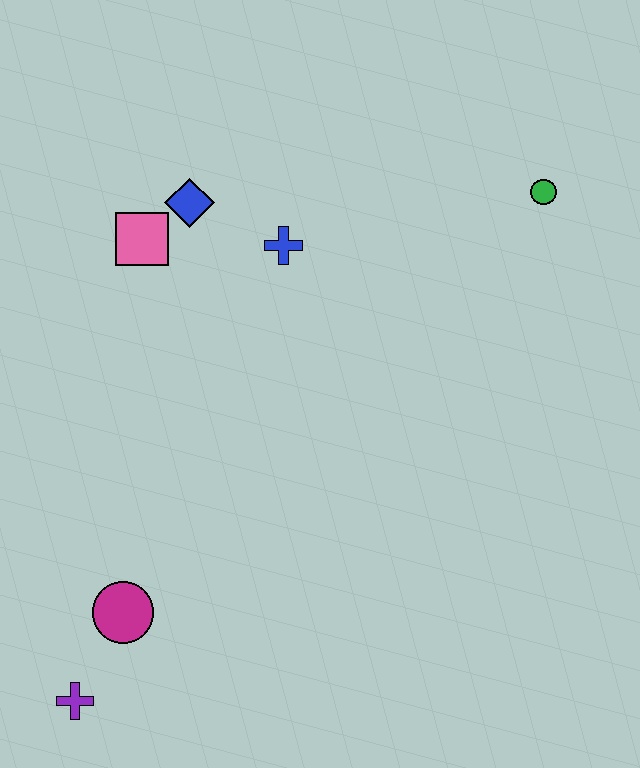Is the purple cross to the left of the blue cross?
Yes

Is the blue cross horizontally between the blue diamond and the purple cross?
No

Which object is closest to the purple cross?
The magenta circle is closest to the purple cross.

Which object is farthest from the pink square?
The purple cross is farthest from the pink square.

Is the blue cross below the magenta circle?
No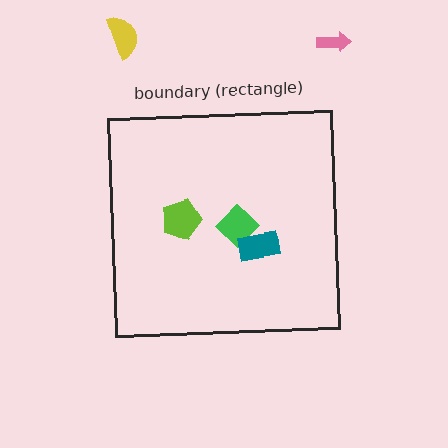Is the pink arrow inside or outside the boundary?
Outside.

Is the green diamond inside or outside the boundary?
Inside.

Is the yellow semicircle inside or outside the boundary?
Outside.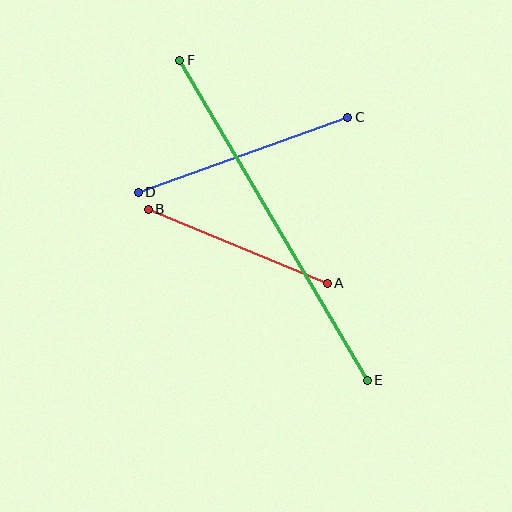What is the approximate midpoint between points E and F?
The midpoint is at approximately (273, 220) pixels.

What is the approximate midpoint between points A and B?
The midpoint is at approximately (238, 246) pixels.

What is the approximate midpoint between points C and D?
The midpoint is at approximately (243, 155) pixels.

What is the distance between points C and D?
The distance is approximately 222 pixels.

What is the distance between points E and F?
The distance is approximately 371 pixels.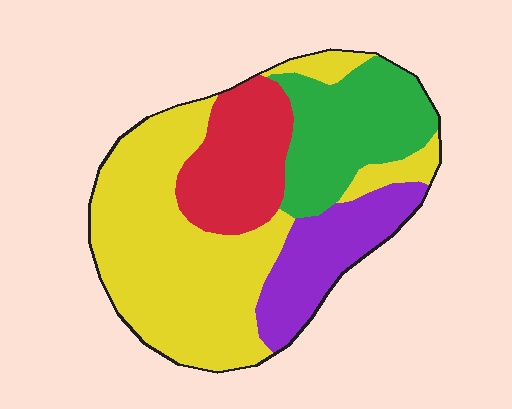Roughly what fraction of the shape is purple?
Purple takes up about one sixth (1/6) of the shape.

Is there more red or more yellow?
Yellow.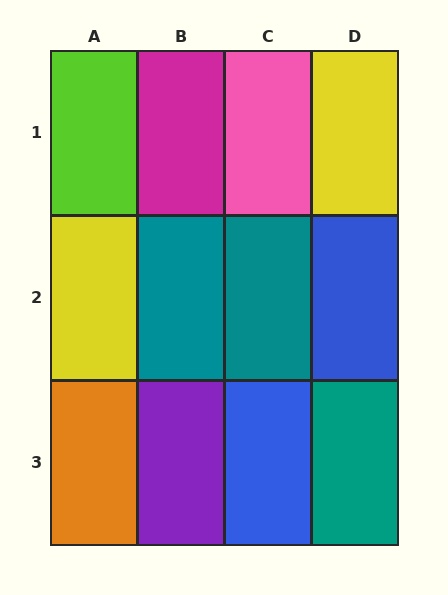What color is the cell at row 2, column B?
Teal.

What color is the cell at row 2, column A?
Yellow.